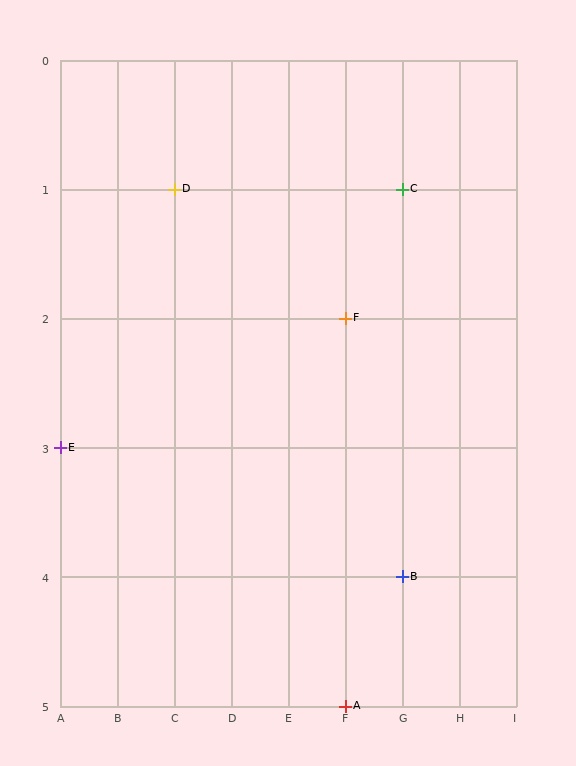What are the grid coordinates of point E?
Point E is at grid coordinates (A, 3).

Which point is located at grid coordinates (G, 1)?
Point C is at (G, 1).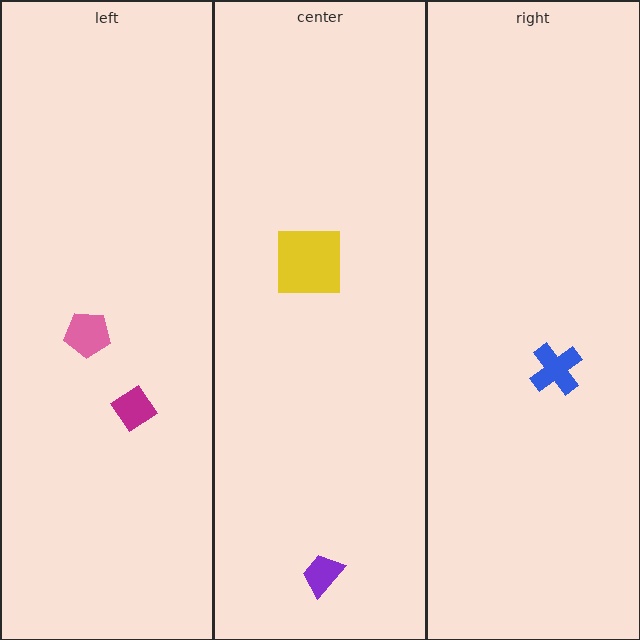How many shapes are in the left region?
2.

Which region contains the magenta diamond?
The left region.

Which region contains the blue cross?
The right region.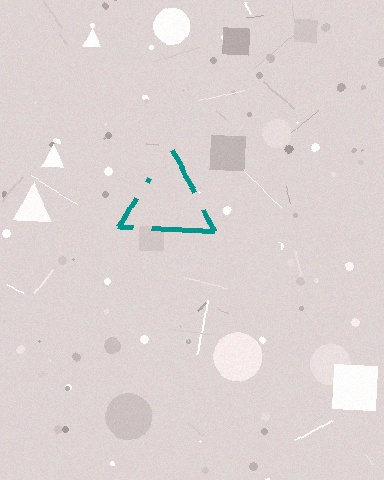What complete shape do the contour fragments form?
The contour fragments form a triangle.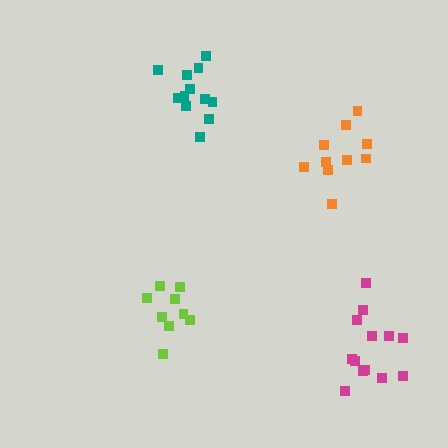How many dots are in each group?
Group 1: 9 dots, Group 2: 10 dots, Group 3: 13 dots, Group 4: 12 dots (44 total).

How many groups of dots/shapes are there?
There are 4 groups.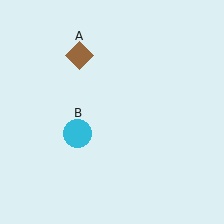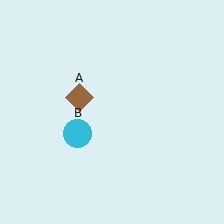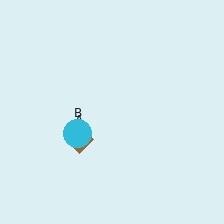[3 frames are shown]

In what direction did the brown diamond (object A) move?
The brown diamond (object A) moved down.